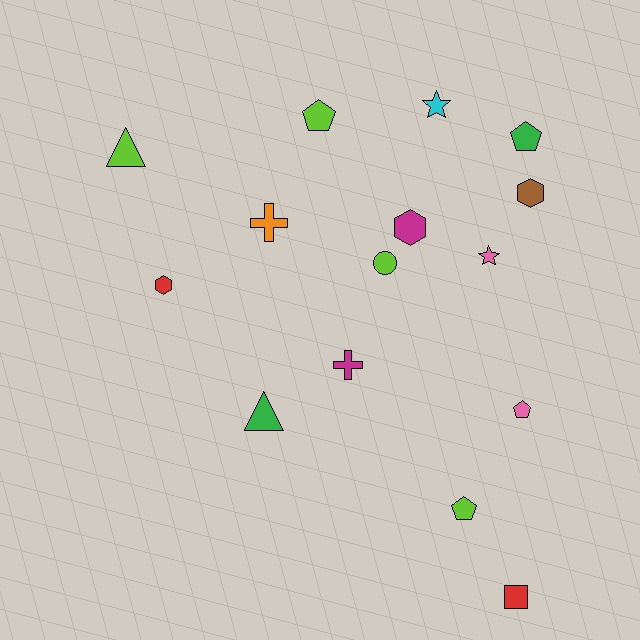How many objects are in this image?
There are 15 objects.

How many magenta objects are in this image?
There are 2 magenta objects.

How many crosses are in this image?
There are 2 crosses.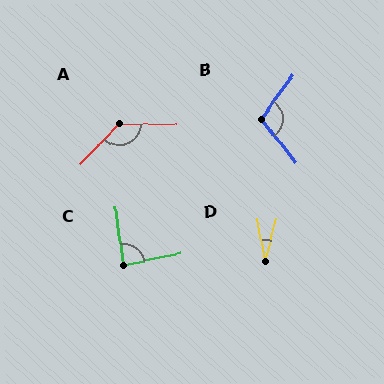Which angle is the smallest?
D, at approximately 25 degrees.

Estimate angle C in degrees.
Approximately 87 degrees.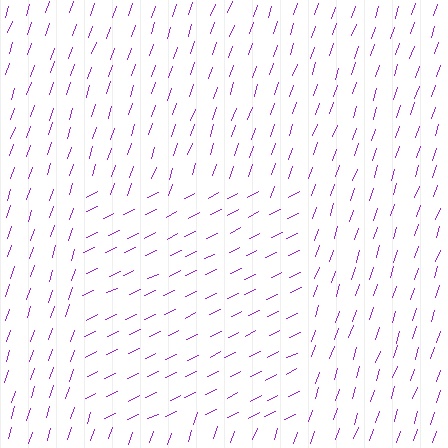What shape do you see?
I see a rectangle.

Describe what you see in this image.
The image is filled with small purple line segments. A rectangle region in the image has lines oriented differently from the surrounding lines, creating a visible texture boundary.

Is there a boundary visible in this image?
Yes, there is a texture boundary formed by a change in line orientation.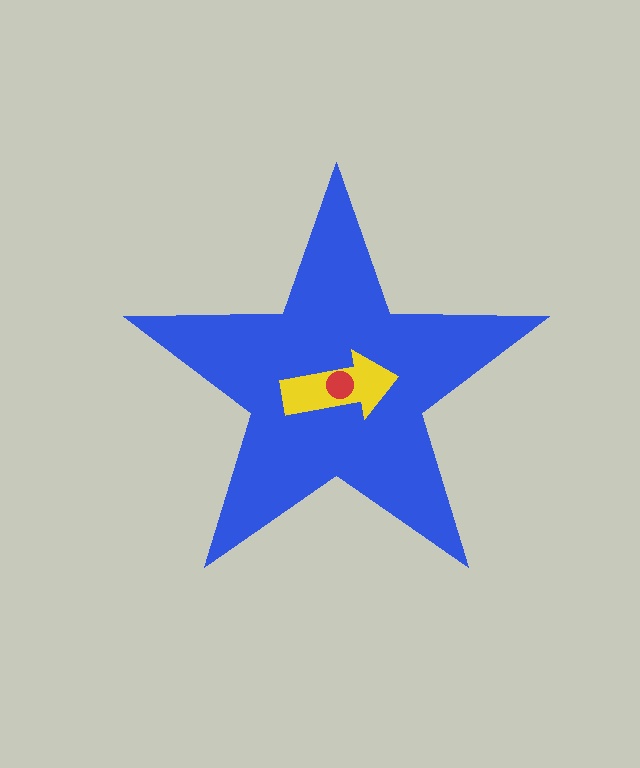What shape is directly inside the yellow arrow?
The red circle.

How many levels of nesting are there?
3.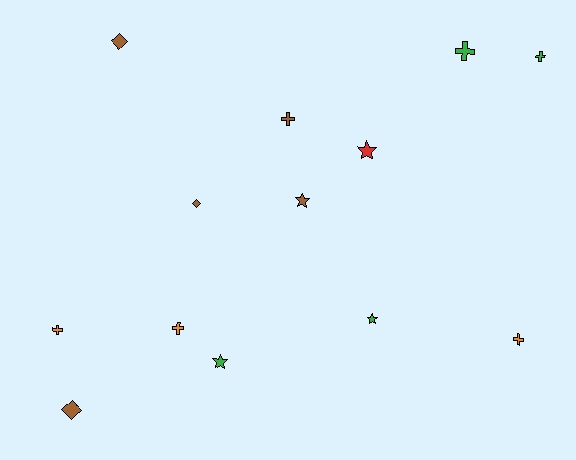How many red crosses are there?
There are no red crosses.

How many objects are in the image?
There are 13 objects.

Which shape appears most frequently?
Cross, with 6 objects.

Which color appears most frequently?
Brown, with 5 objects.